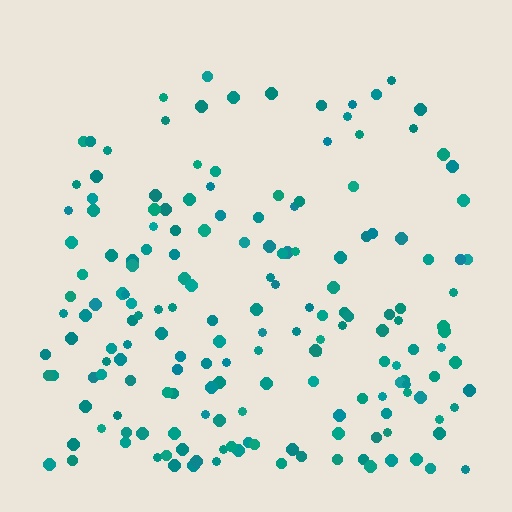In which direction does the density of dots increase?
From top to bottom, with the bottom side densest.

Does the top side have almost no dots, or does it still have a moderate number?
Still a moderate number, just noticeably fewer than the bottom.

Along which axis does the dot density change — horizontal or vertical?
Vertical.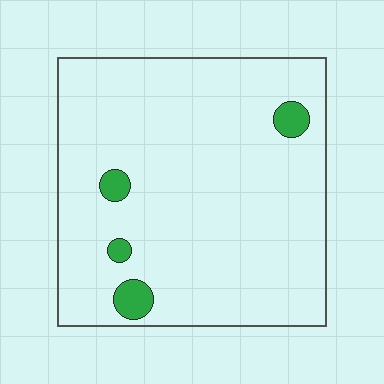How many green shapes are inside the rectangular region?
4.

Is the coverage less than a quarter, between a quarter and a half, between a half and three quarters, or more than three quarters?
Less than a quarter.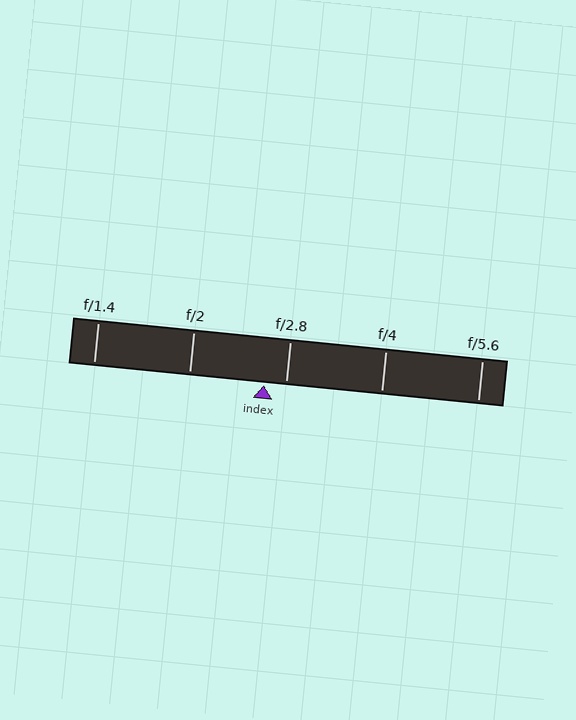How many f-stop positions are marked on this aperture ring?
There are 5 f-stop positions marked.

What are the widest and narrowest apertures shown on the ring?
The widest aperture shown is f/1.4 and the narrowest is f/5.6.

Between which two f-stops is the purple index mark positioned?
The index mark is between f/2 and f/2.8.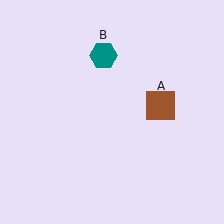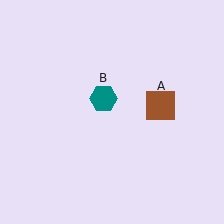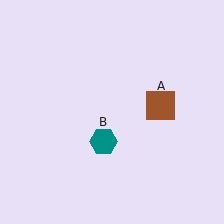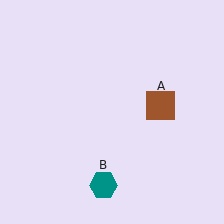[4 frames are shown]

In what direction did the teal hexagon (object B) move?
The teal hexagon (object B) moved down.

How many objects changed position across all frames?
1 object changed position: teal hexagon (object B).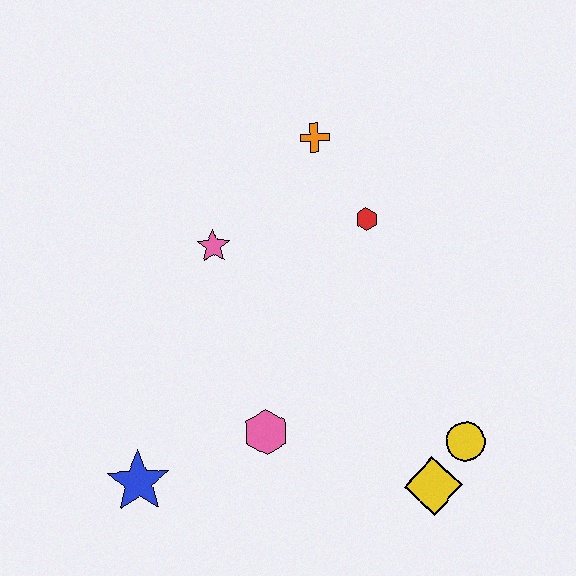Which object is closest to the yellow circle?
The yellow diamond is closest to the yellow circle.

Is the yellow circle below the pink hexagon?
Yes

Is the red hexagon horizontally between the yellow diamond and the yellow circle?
No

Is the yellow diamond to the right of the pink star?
Yes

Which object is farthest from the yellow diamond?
The orange cross is farthest from the yellow diamond.